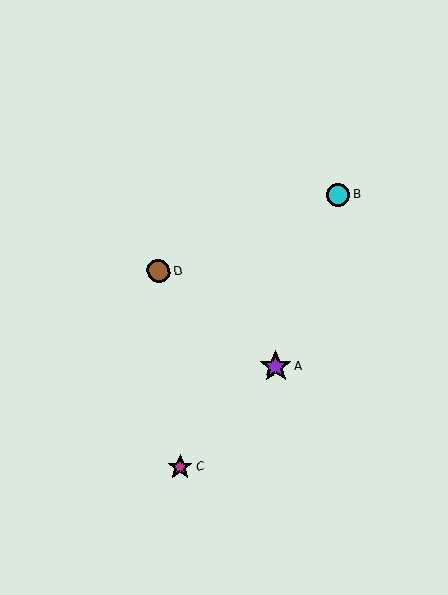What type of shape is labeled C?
Shape C is a magenta star.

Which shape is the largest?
The purple star (labeled A) is the largest.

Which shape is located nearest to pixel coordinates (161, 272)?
The brown circle (labeled D) at (159, 272) is nearest to that location.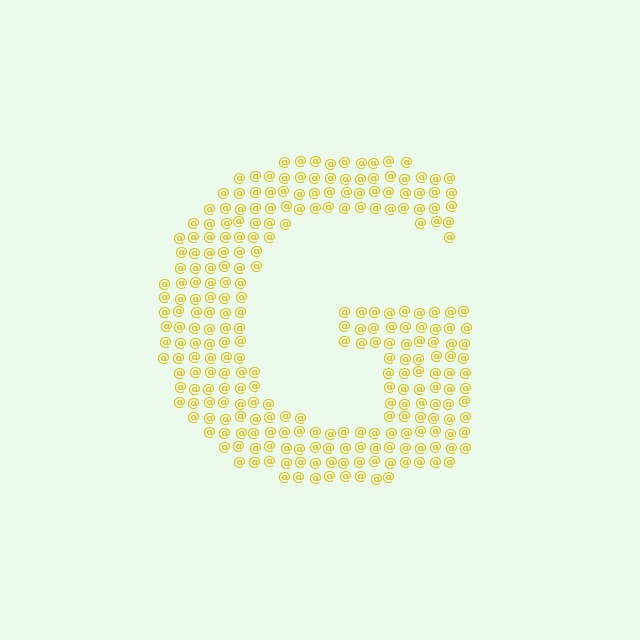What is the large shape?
The large shape is the letter G.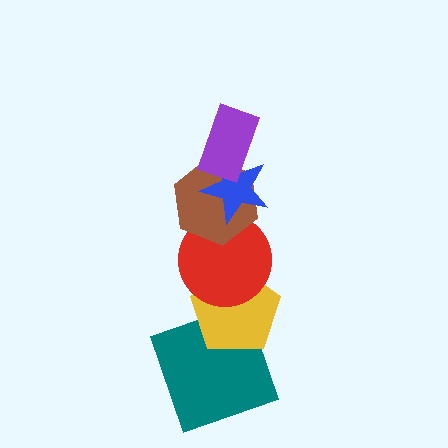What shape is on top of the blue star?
The purple rectangle is on top of the blue star.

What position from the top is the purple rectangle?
The purple rectangle is 1st from the top.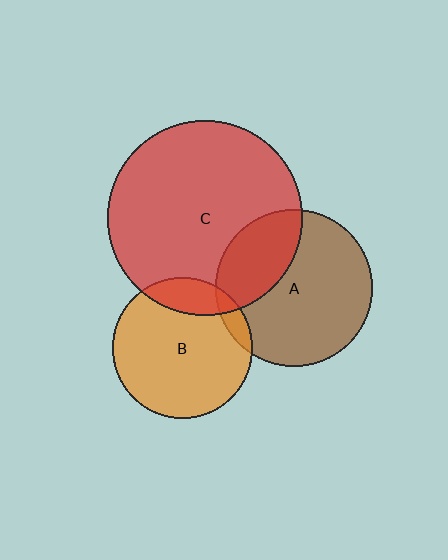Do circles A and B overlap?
Yes.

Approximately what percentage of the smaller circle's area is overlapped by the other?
Approximately 5%.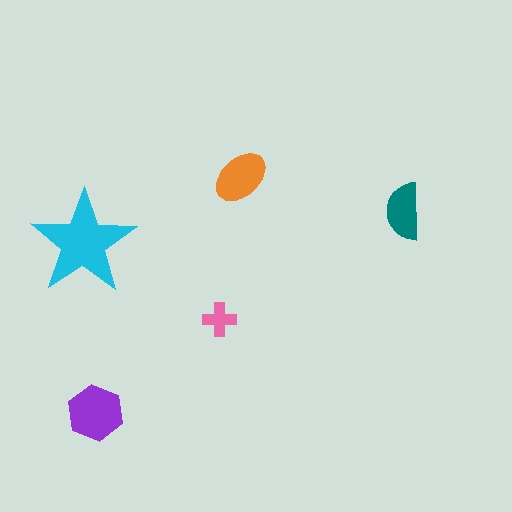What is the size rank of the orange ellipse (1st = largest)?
3rd.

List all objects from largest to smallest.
The cyan star, the purple hexagon, the orange ellipse, the teal semicircle, the pink cross.